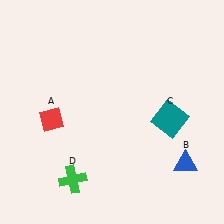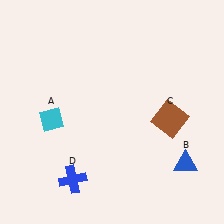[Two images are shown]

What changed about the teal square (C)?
In Image 1, C is teal. In Image 2, it changed to brown.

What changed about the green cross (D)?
In Image 1, D is green. In Image 2, it changed to blue.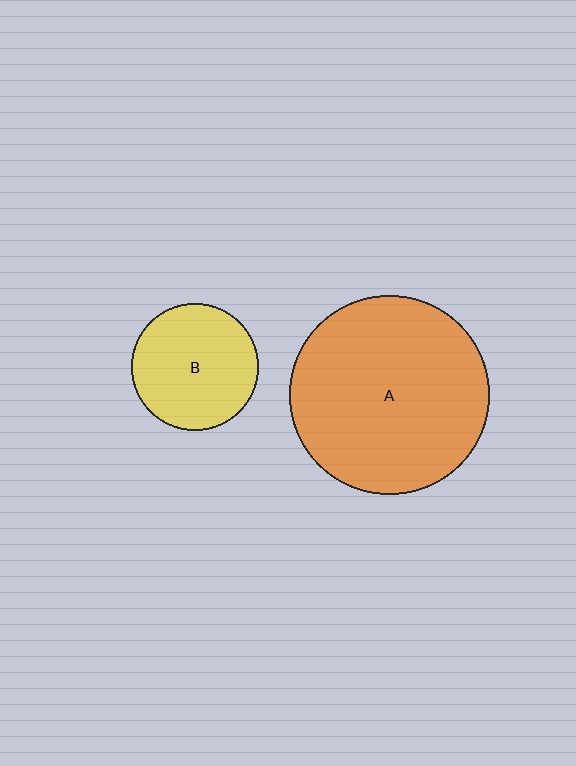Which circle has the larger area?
Circle A (orange).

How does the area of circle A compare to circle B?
Approximately 2.5 times.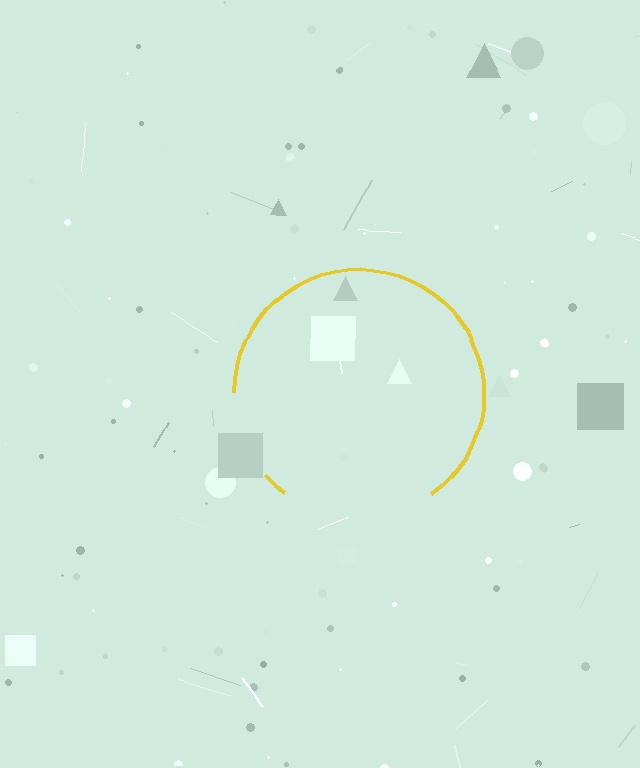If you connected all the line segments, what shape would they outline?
They would outline a circle.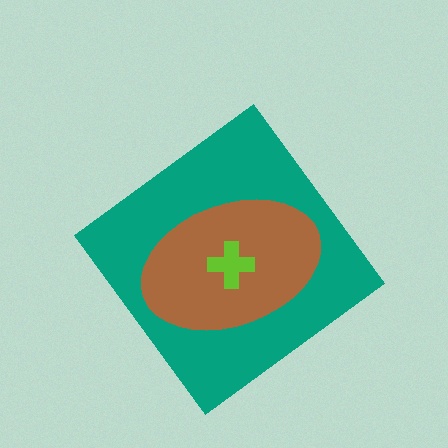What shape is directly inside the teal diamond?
The brown ellipse.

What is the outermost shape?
The teal diamond.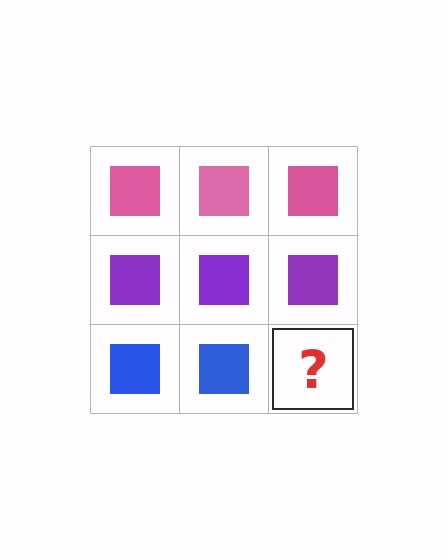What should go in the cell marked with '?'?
The missing cell should contain a blue square.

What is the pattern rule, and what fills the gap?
The rule is that each row has a consistent color. The gap should be filled with a blue square.